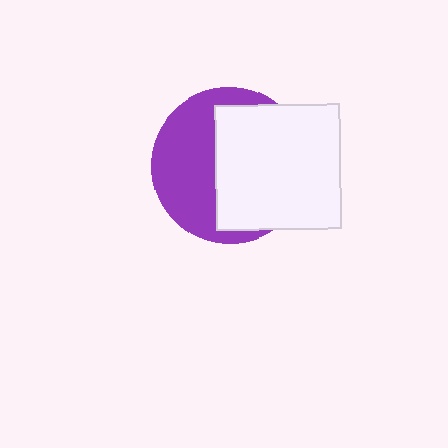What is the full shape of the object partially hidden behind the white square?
The partially hidden object is a purple circle.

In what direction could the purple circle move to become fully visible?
The purple circle could move left. That would shift it out from behind the white square entirely.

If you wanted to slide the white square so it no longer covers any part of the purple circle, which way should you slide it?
Slide it right — that is the most direct way to separate the two shapes.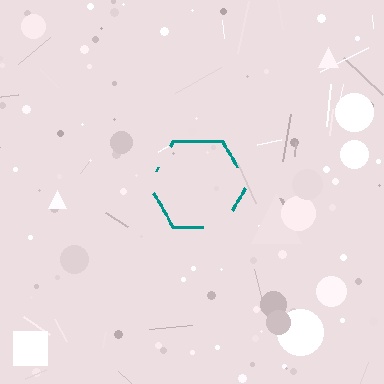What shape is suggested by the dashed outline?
The dashed outline suggests a hexagon.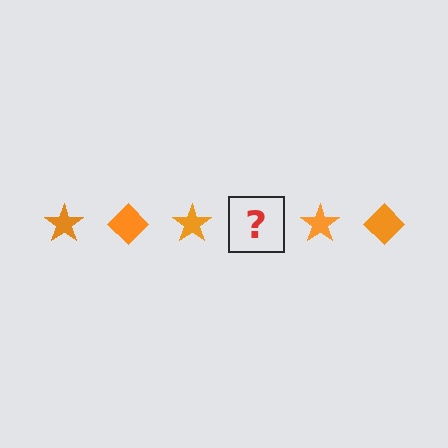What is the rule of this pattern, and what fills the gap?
The rule is that the pattern cycles through star, diamond shapes in orange. The gap should be filled with an orange diamond.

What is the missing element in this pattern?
The missing element is an orange diamond.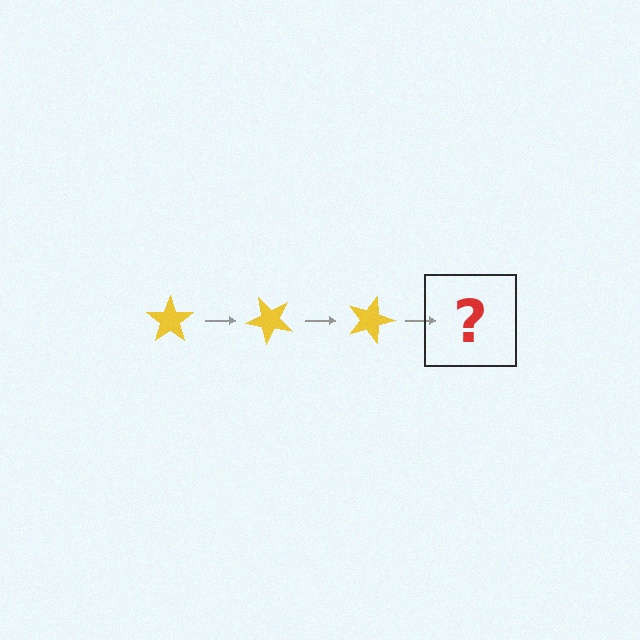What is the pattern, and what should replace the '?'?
The pattern is that the star rotates 45 degrees each step. The '?' should be a yellow star rotated 135 degrees.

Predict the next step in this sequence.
The next step is a yellow star rotated 135 degrees.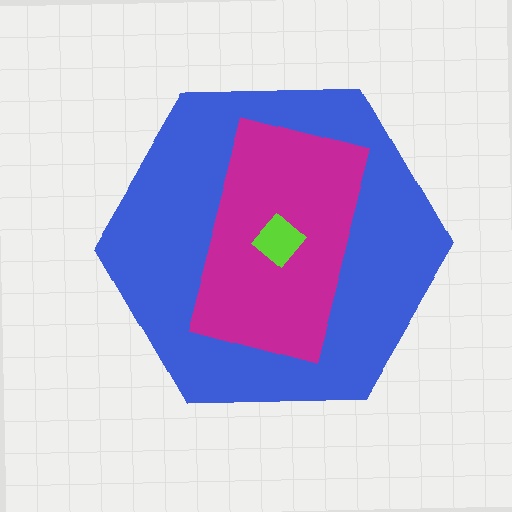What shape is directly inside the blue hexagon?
The magenta rectangle.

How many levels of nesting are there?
3.